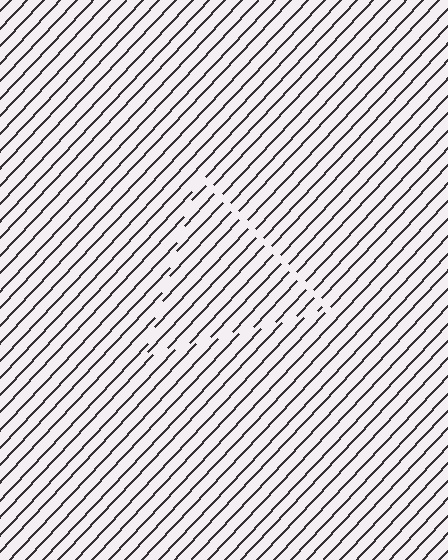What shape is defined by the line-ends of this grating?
An illusory triangle. The interior of the shape contains the same grating, shifted by half a period — the contour is defined by the phase discontinuity where line-ends from the inner and outer gratings abut.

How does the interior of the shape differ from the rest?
The interior of the shape contains the same grating, shifted by half a period — the contour is defined by the phase discontinuity where line-ends from the inner and outer gratings abut.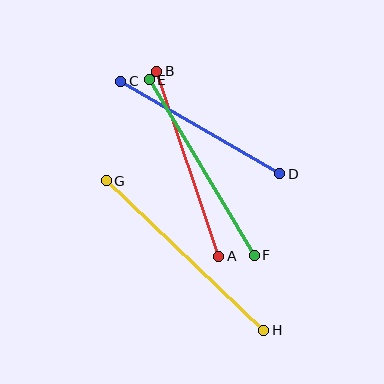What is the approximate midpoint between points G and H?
The midpoint is at approximately (185, 255) pixels.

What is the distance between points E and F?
The distance is approximately 204 pixels.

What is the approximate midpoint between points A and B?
The midpoint is at approximately (188, 164) pixels.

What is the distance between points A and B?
The distance is approximately 195 pixels.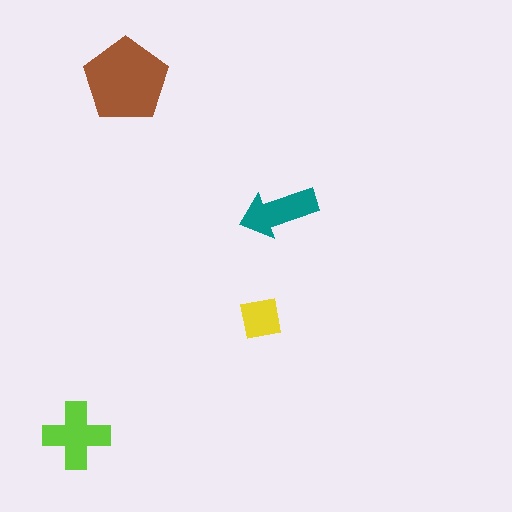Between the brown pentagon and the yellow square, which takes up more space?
The brown pentagon.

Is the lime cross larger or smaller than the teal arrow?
Larger.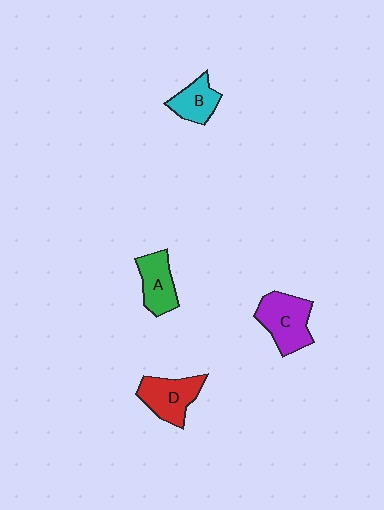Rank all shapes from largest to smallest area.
From largest to smallest: C (purple), D (red), A (green), B (cyan).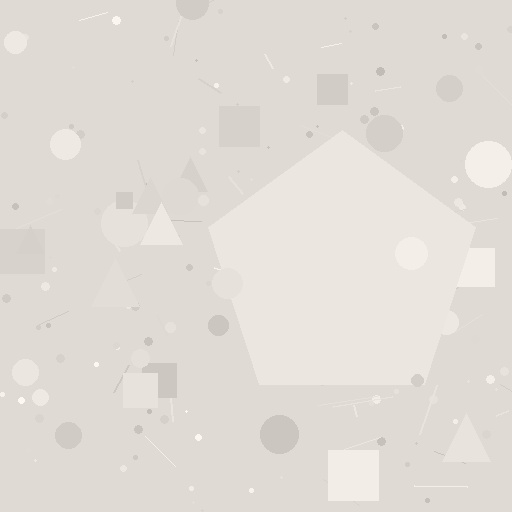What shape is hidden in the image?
A pentagon is hidden in the image.